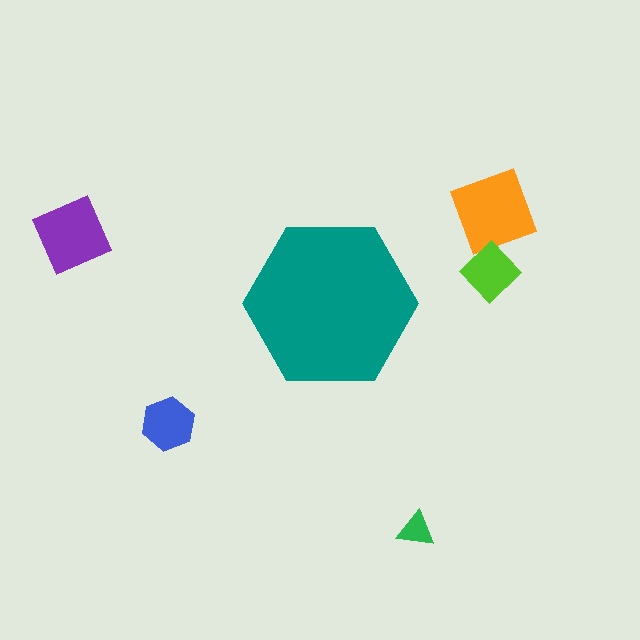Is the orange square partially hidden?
No, the orange square is fully visible.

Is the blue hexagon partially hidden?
No, the blue hexagon is fully visible.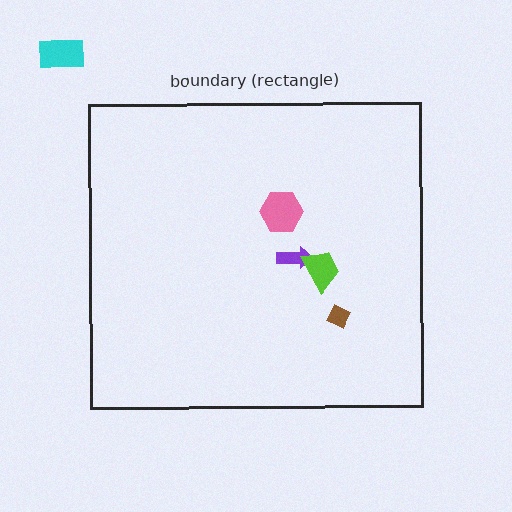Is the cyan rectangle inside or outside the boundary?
Outside.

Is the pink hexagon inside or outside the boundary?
Inside.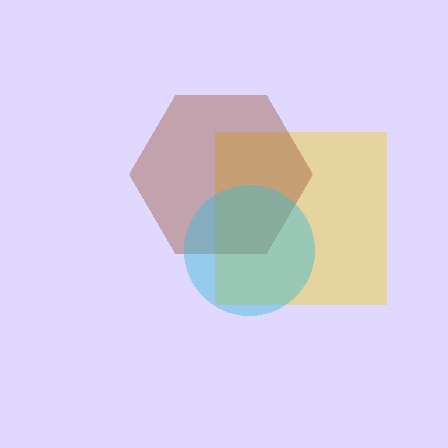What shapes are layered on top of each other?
The layered shapes are: a yellow square, a brown hexagon, a cyan circle.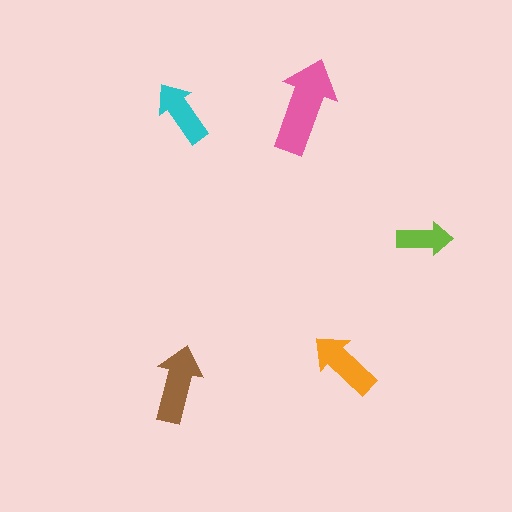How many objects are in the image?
There are 5 objects in the image.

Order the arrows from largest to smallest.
the pink one, the brown one, the orange one, the cyan one, the lime one.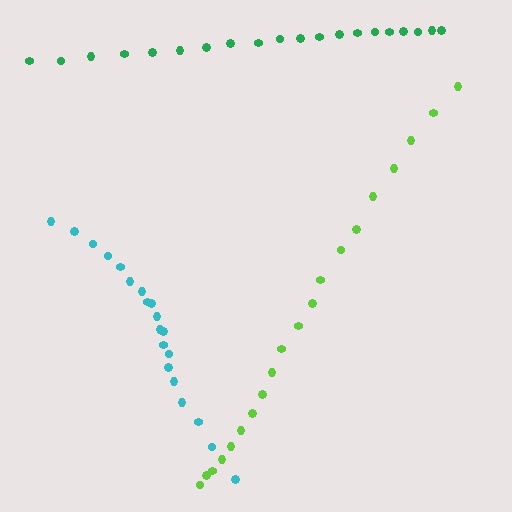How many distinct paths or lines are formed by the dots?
There are 3 distinct paths.